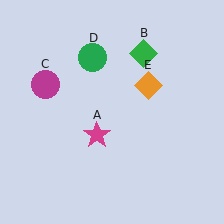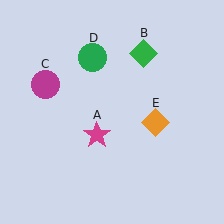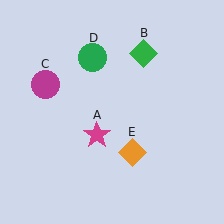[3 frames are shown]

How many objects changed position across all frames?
1 object changed position: orange diamond (object E).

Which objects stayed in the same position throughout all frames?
Magenta star (object A) and green diamond (object B) and magenta circle (object C) and green circle (object D) remained stationary.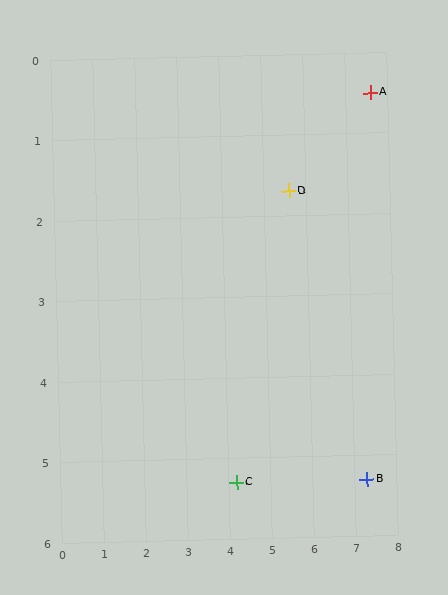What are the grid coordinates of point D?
Point D is at approximately (5.6, 1.7).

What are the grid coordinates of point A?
Point A is at approximately (7.6, 0.5).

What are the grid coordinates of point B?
Point B is at approximately (7.3, 5.3).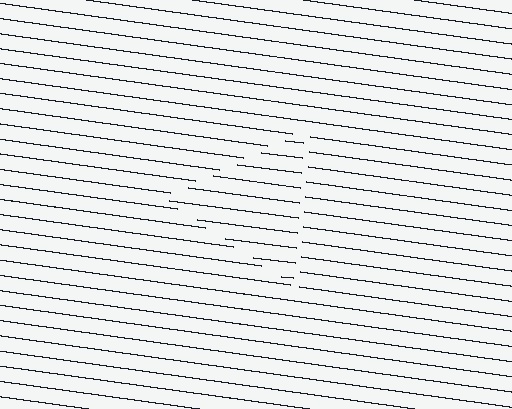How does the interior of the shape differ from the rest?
The interior of the shape contains the same grating, shifted by half a period — the contour is defined by the phase discontinuity where line-ends from the inner and outer gratings abut.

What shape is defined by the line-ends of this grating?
An illusory triangle. The interior of the shape contains the same grating, shifted by half a period — the contour is defined by the phase discontinuity where line-ends from the inner and outer gratings abut.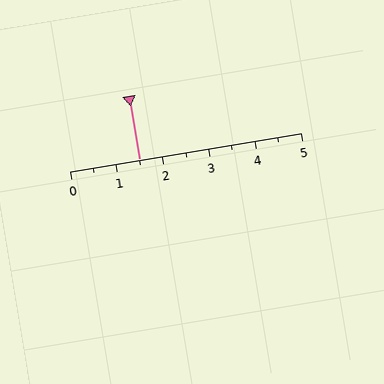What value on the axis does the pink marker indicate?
The marker indicates approximately 1.5.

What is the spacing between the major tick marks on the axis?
The major ticks are spaced 1 apart.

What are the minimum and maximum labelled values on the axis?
The axis runs from 0 to 5.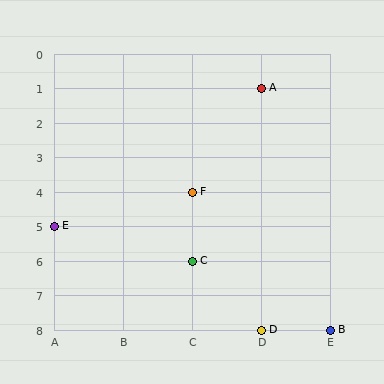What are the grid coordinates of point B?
Point B is at grid coordinates (E, 8).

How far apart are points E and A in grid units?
Points E and A are 3 columns and 4 rows apart (about 5.0 grid units diagonally).